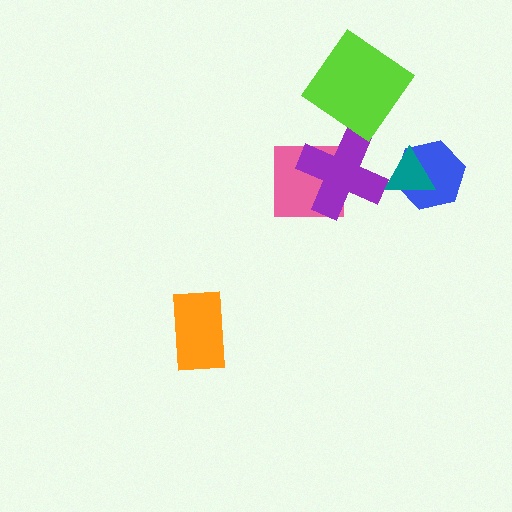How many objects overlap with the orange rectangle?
0 objects overlap with the orange rectangle.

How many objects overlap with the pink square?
1 object overlaps with the pink square.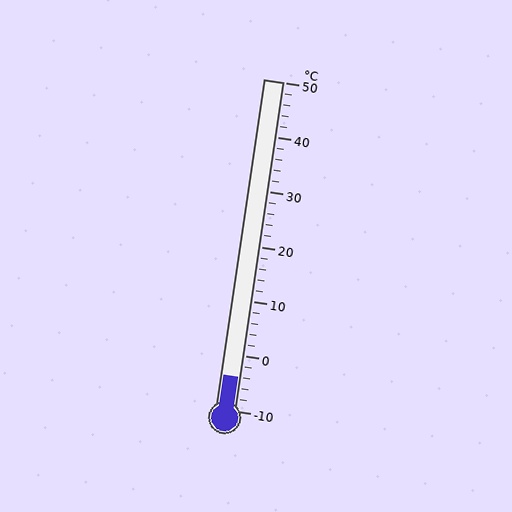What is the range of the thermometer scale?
The thermometer scale ranges from -10°C to 50°C.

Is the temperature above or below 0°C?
The temperature is below 0°C.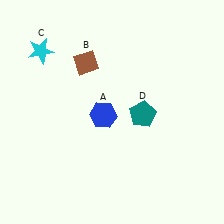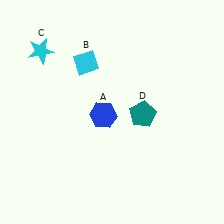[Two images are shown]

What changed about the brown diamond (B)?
In Image 1, B is brown. In Image 2, it changed to cyan.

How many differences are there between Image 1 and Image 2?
There is 1 difference between the two images.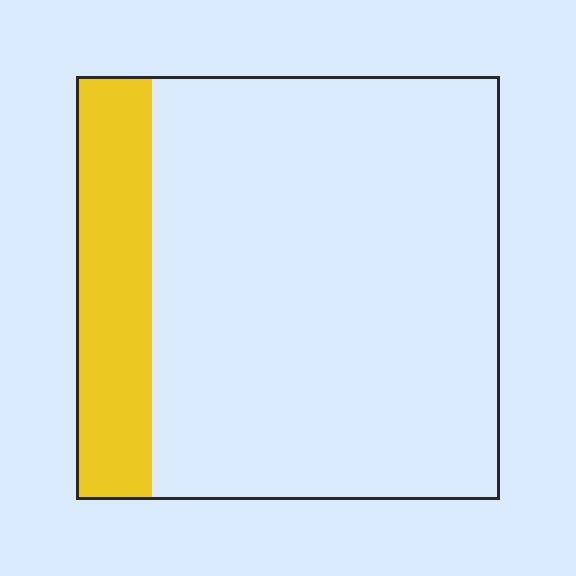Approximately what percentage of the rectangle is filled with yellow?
Approximately 20%.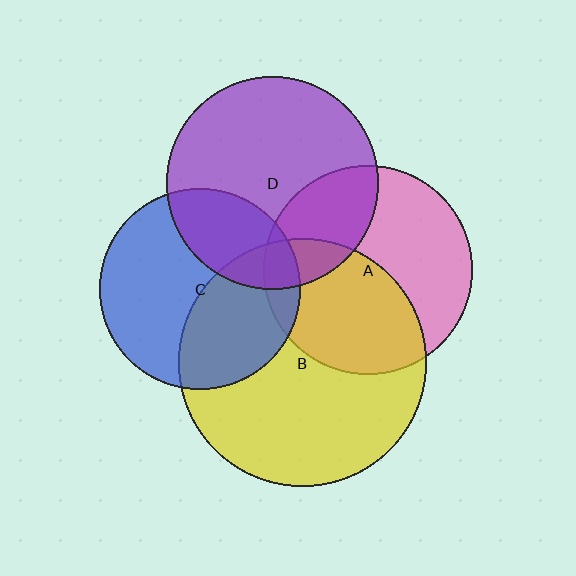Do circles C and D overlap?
Yes.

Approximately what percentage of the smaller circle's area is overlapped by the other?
Approximately 30%.